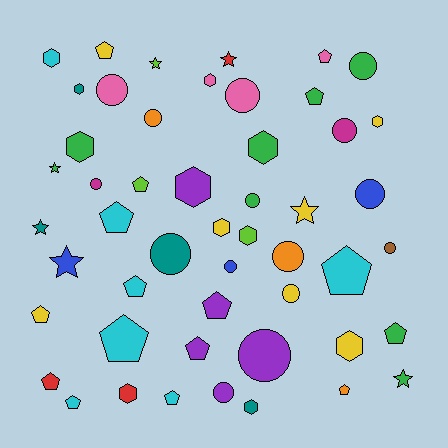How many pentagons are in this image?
There are 16 pentagons.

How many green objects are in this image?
There are 8 green objects.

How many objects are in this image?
There are 50 objects.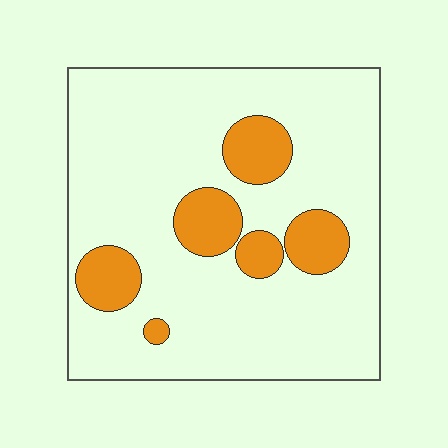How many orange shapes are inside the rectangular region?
6.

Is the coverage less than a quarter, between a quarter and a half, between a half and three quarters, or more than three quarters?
Less than a quarter.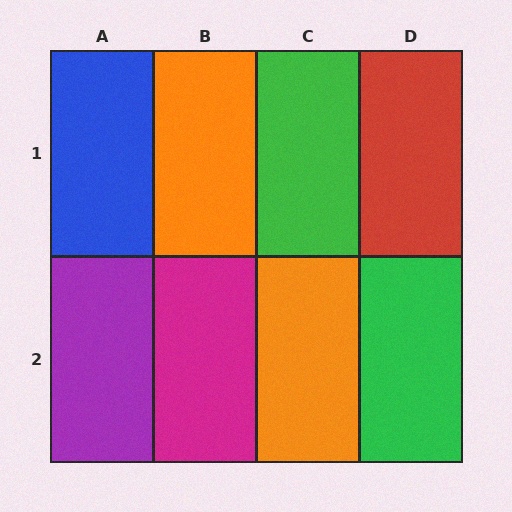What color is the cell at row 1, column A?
Blue.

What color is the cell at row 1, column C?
Green.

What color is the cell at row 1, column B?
Orange.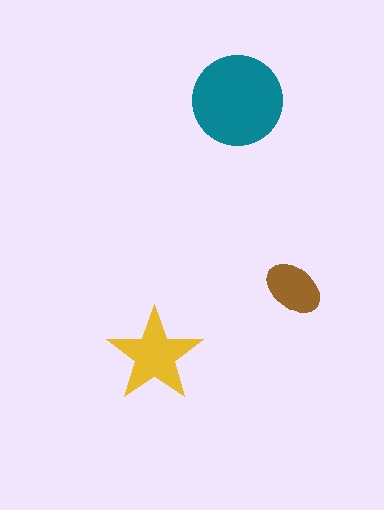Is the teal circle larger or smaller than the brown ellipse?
Larger.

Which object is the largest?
The teal circle.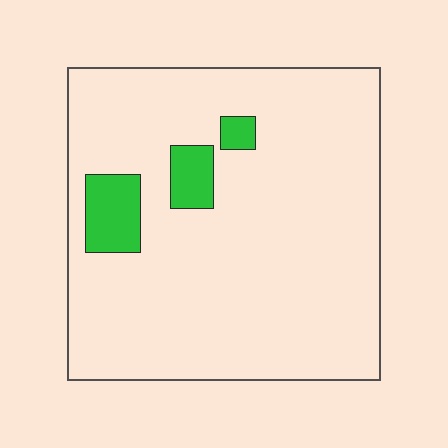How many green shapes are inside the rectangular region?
3.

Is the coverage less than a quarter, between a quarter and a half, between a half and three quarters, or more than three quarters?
Less than a quarter.